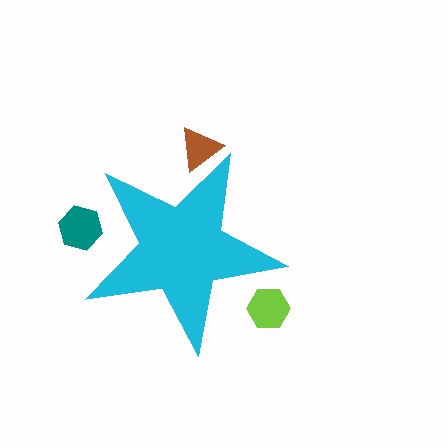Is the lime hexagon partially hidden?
Yes, the lime hexagon is partially hidden behind the cyan star.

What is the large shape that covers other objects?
A cyan star.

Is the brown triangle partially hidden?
Yes, the brown triangle is partially hidden behind the cyan star.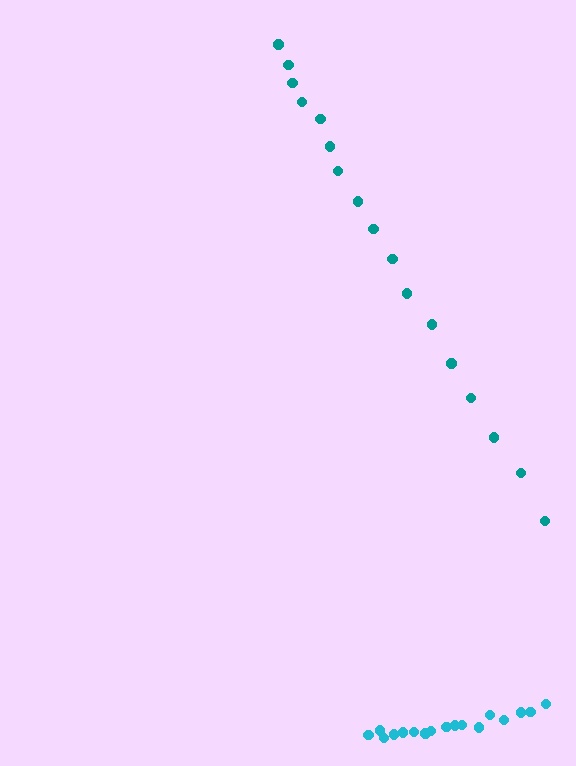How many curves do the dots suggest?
There are 2 distinct paths.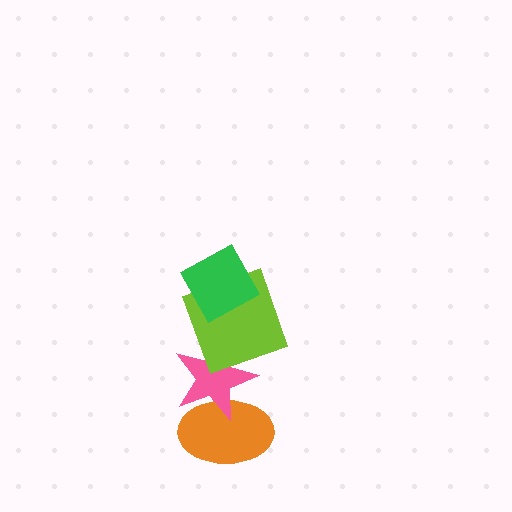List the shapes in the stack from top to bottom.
From top to bottom: the green diamond, the lime square, the pink star, the orange ellipse.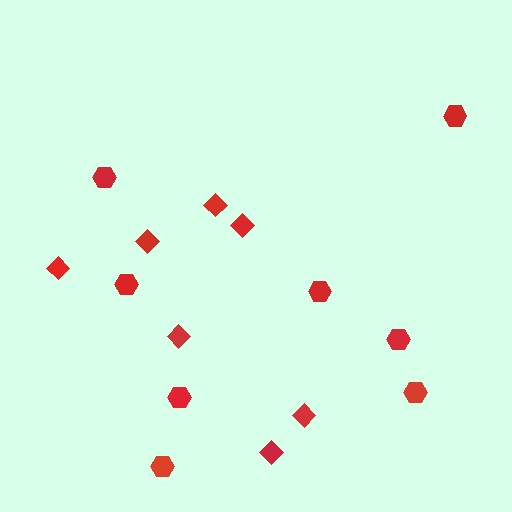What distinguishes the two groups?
There are 2 groups: one group of diamonds (7) and one group of hexagons (8).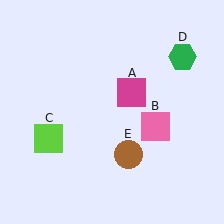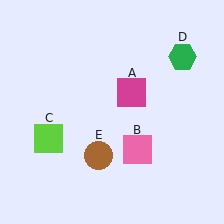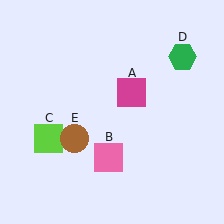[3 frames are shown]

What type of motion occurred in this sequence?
The pink square (object B), brown circle (object E) rotated clockwise around the center of the scene.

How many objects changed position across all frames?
2 objects changed position: pink square (object B), brown circle (object E).